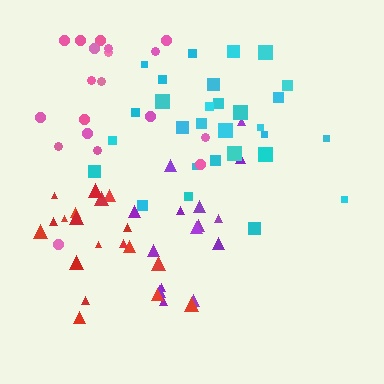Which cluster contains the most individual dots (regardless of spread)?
Cyan (29).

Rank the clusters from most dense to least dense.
cyan, red, purple, pink.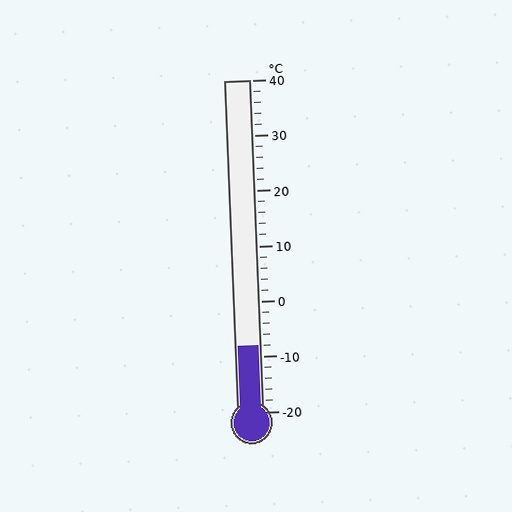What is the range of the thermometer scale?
The thermometer scale ranges from -20°C to 40°C.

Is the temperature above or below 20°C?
The temperature is below 20°C.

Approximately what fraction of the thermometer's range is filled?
The thermometer is filled to approximately 20% of its range.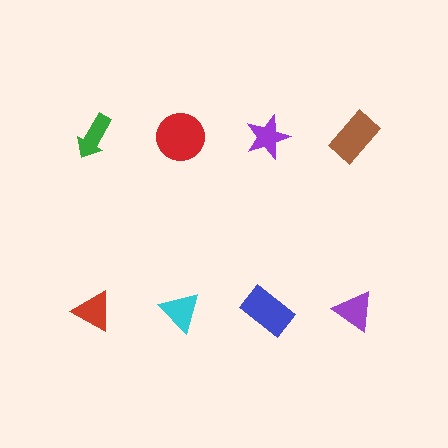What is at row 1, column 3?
A purple star.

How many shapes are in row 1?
4 shapes.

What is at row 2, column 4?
A purple triangle.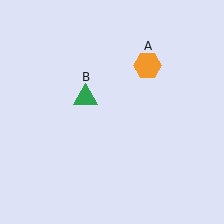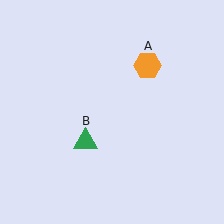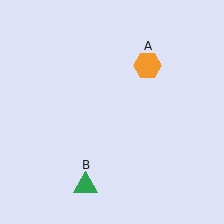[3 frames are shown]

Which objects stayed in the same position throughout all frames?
Orange hexagon (object A) remained stationary.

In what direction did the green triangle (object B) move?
The green triangle (object B) moved down.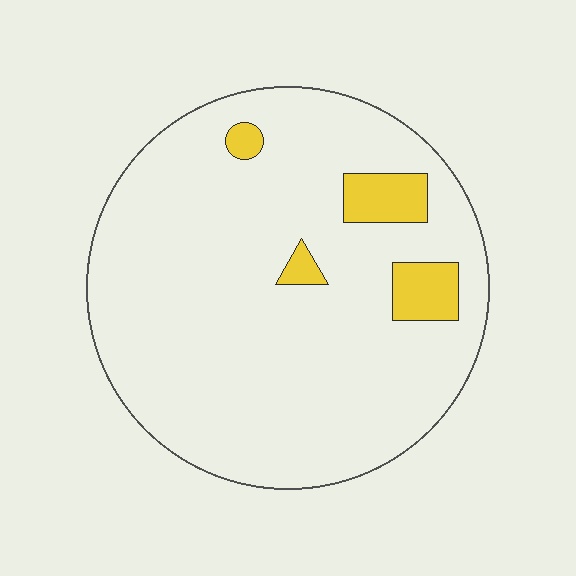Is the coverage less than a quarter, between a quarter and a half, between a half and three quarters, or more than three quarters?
Less than a quarter.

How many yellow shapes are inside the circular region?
4.